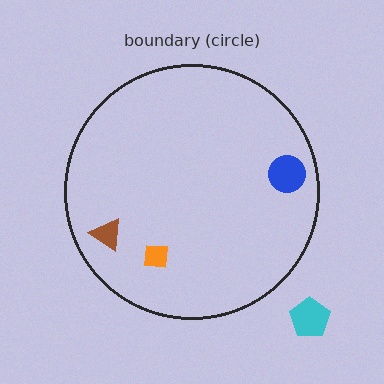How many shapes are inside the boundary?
3 inside, 1 outside.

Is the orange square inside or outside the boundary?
Inside.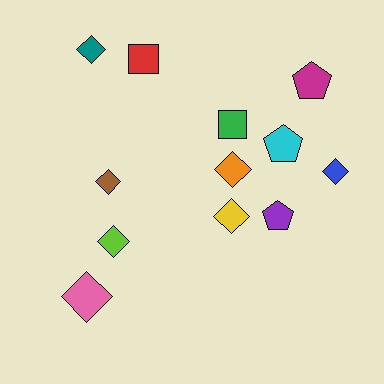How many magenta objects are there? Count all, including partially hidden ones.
There is 1 magenta object.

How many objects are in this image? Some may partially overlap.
There are 12 objects.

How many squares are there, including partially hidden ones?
There are 2 squares.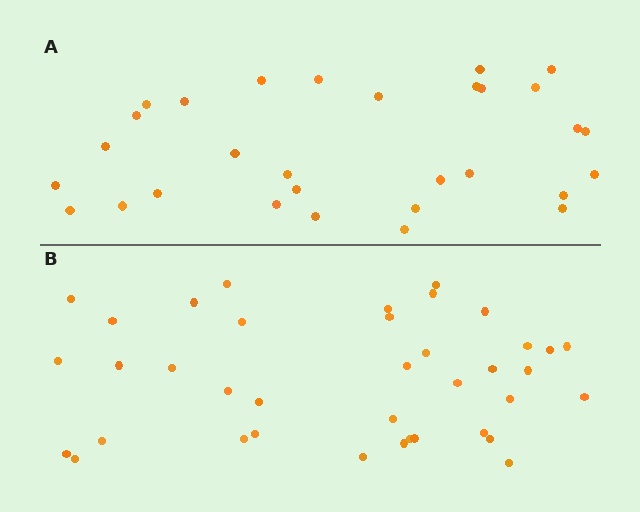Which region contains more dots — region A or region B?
Region B (the bottom region) has more dots.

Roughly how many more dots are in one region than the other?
Region B has roughly 8 or so more dots than region A.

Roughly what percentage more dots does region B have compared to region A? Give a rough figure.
About 25% more.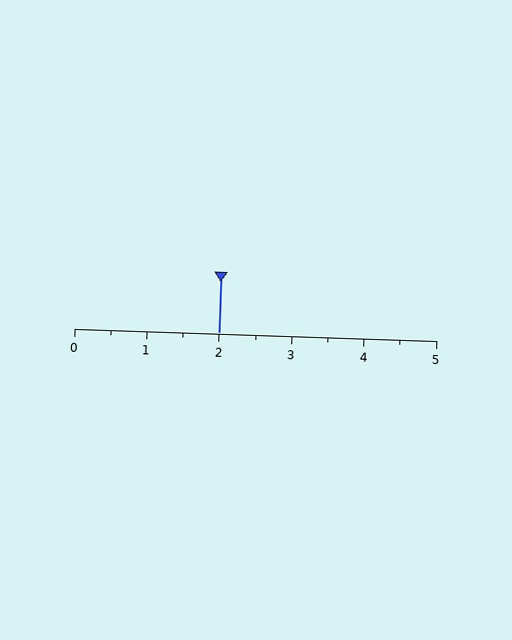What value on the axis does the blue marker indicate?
The marker indicates approximately 2.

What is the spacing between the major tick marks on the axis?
The major ticks are spaced 1 apart.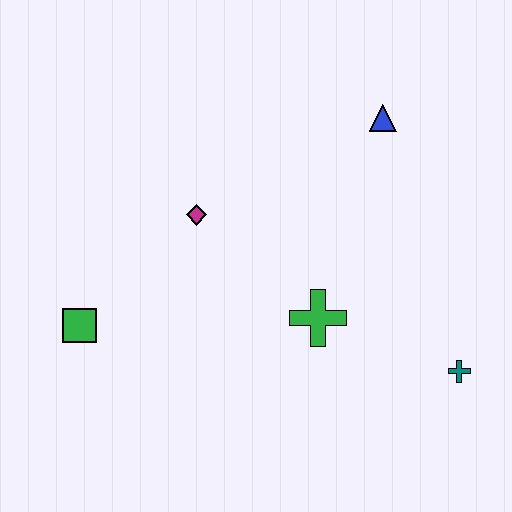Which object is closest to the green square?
The magenta diamond is closest to the green square.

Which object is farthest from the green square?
The teal cross is farthest from the green square.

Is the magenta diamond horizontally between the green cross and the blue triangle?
No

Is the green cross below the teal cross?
No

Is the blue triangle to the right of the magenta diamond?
Yes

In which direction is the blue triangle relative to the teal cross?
The blue triangle is above the teal cross.